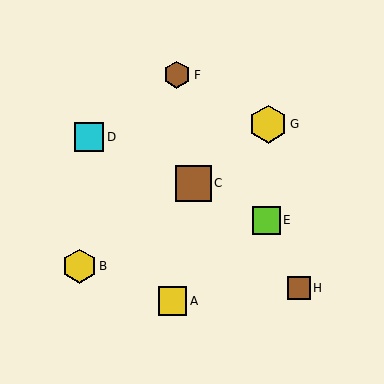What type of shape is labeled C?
Shape C is a brown square.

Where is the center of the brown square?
The center of the brown square is at (194, 183).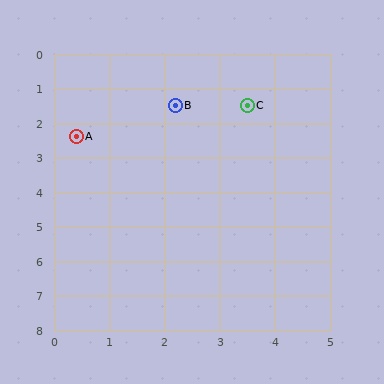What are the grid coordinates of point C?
Point C is at approximately (3.5, 1.5).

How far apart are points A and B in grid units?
Points A and B are about 2.0 grid units apart.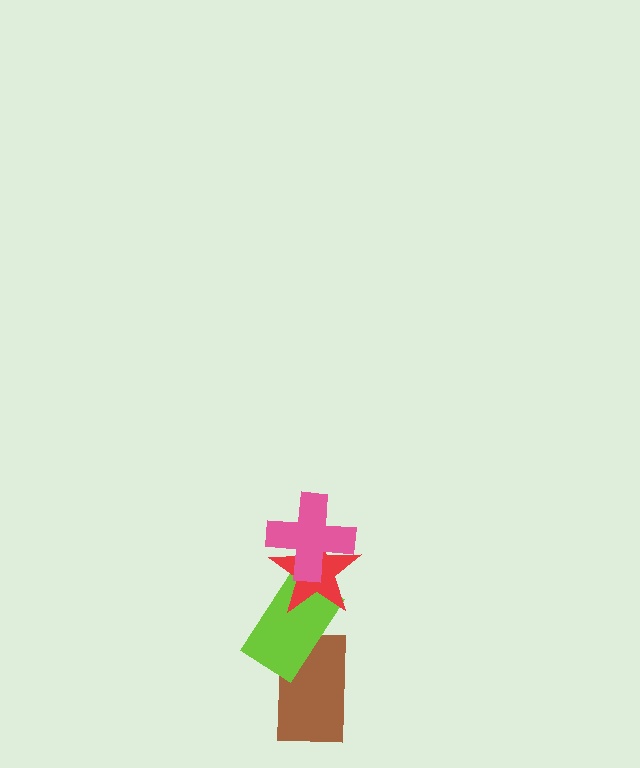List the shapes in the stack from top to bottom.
From top to bottom: the pink cross, the red star, the lime rectangle, the brown rectangle.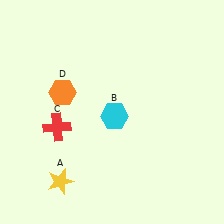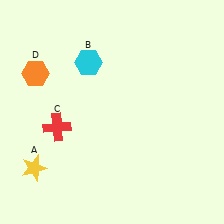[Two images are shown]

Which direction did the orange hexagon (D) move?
The orange hexagon (D) moved left.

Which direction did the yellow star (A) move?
The yellow star (A) moved left.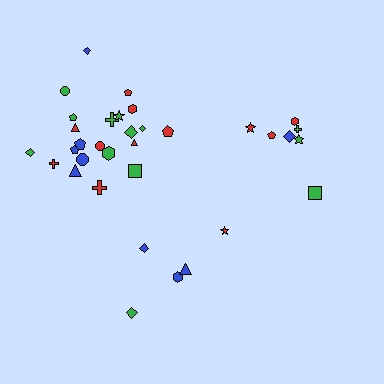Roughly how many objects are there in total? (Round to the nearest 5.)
Roughly 35 objects in total.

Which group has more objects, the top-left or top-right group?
The top-left group.